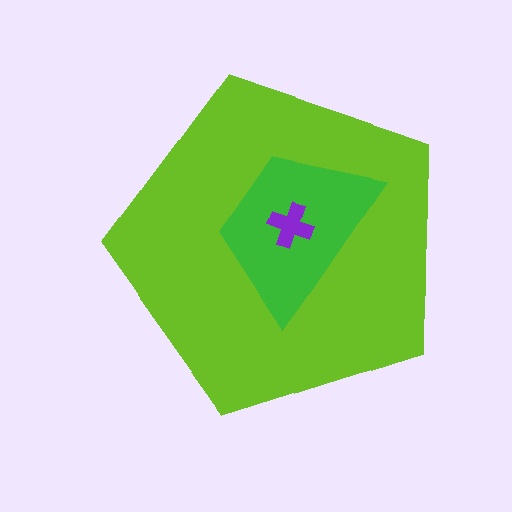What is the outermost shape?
The lime pentagon.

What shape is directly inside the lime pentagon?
The green trapezoid.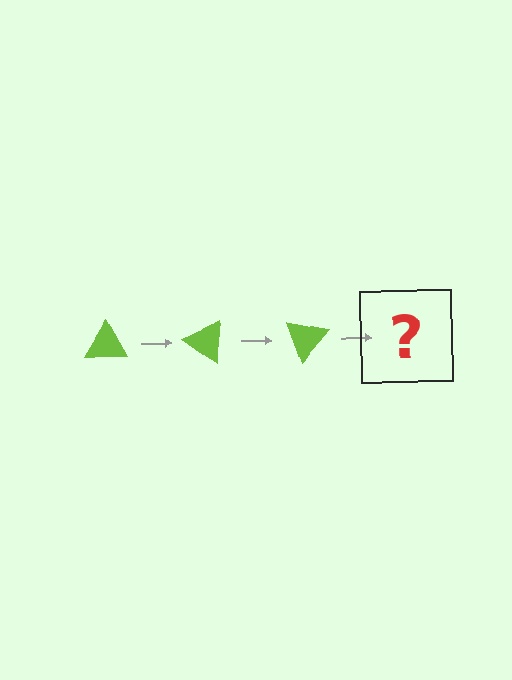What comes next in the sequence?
The next element should be a lime triangle rotated 105 degrees.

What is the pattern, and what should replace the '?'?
The pattern is that the triangle rotates 35 degrees each step. The '?' should be a lime triangle rotated 105 degrees.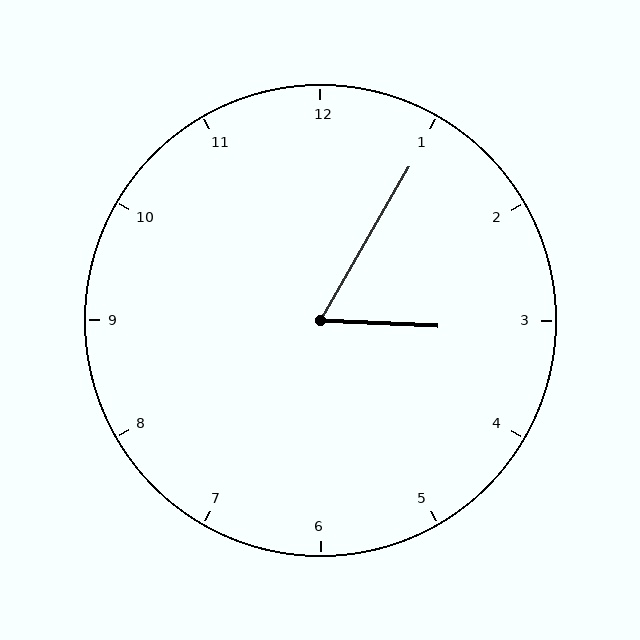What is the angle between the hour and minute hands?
Approximately 62 degrees.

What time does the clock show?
3:05.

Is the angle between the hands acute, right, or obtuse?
It is acute.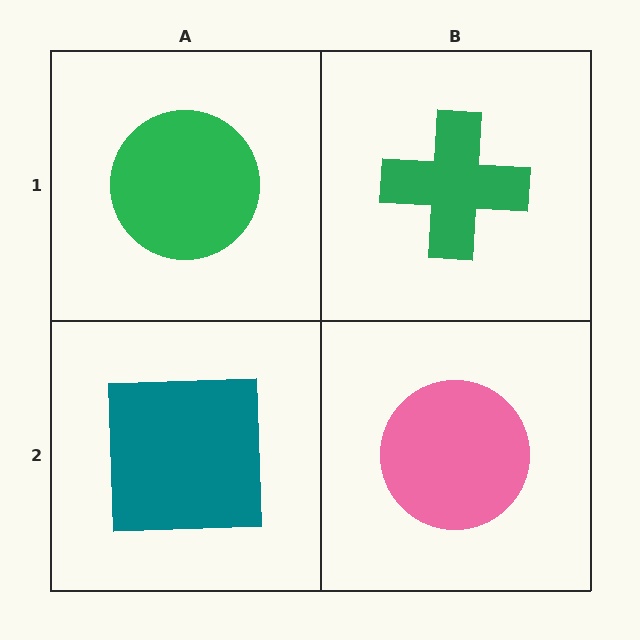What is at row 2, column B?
A pink circle.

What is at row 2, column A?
A teal square.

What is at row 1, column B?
A green cross.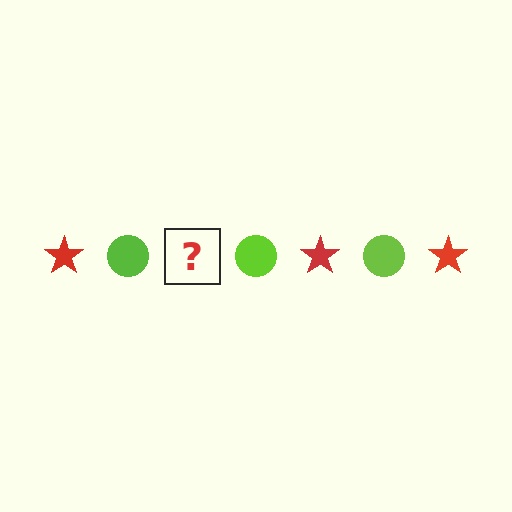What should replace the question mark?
The question mark should be replaced with a red star.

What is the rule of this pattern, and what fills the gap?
The rule is that the pattern alternates between red star and lime circle. The gap should be filled with a red star.